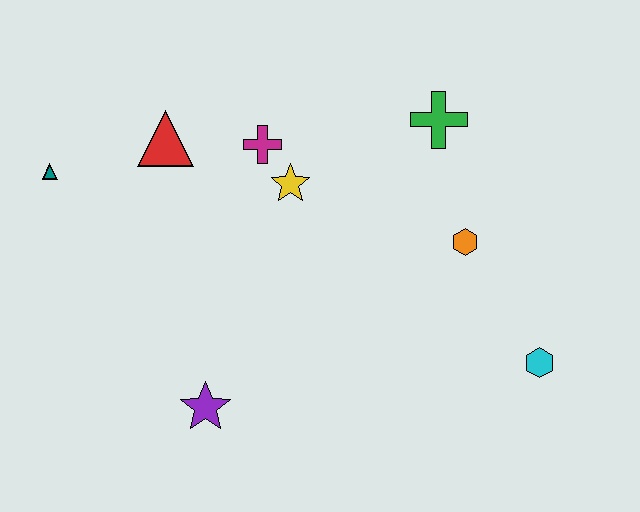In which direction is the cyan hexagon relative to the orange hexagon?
The cyan hexagon is below the orange hexagon.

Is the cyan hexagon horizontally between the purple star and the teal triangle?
No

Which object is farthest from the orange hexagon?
The teal triangle is farthest from the orange hexagon.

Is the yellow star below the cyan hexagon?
No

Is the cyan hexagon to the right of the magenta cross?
Yes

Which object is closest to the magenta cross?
The yellow star is closest to the magenta cross.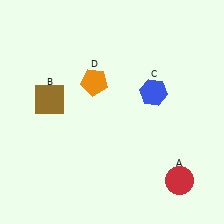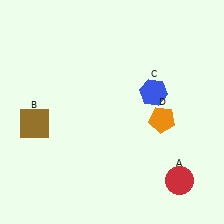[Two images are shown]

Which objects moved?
The objects that moved are: the brown square (B), the orange pentagon (D).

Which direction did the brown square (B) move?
The brown square (B) moved down.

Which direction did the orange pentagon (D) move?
The orange pentagon (D) moved right.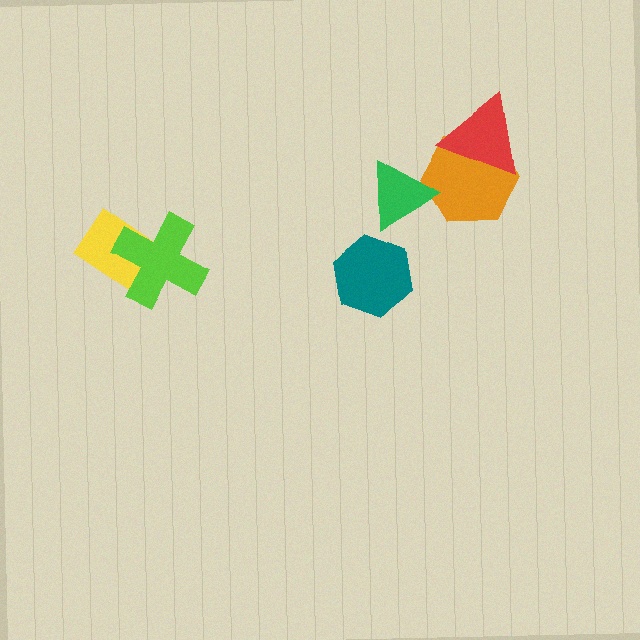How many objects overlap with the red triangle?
1 object overlaps with the red triangle.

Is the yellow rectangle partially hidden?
Yes, it is partially covered by another shape.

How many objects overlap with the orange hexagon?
2 objects overlap with the orange hexagon.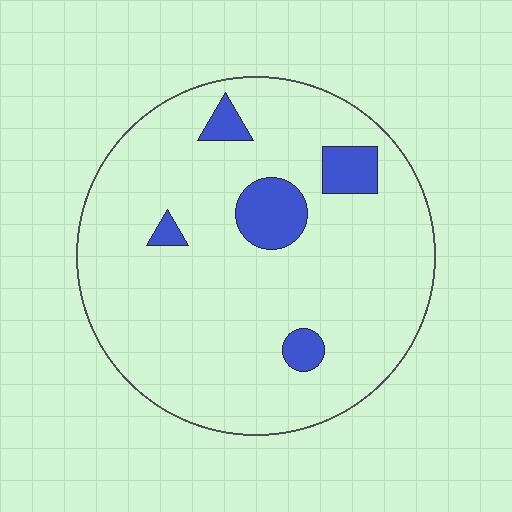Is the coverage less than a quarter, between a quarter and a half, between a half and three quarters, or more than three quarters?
Less than a quarter.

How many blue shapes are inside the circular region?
5.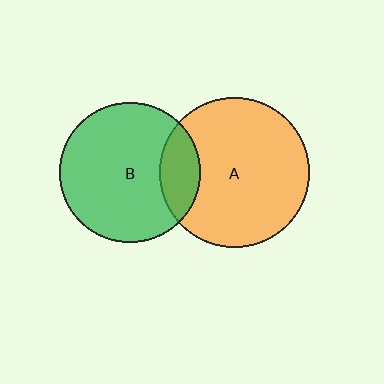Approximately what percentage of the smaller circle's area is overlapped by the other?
Approximately 20%.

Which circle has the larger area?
Circle A (orange).